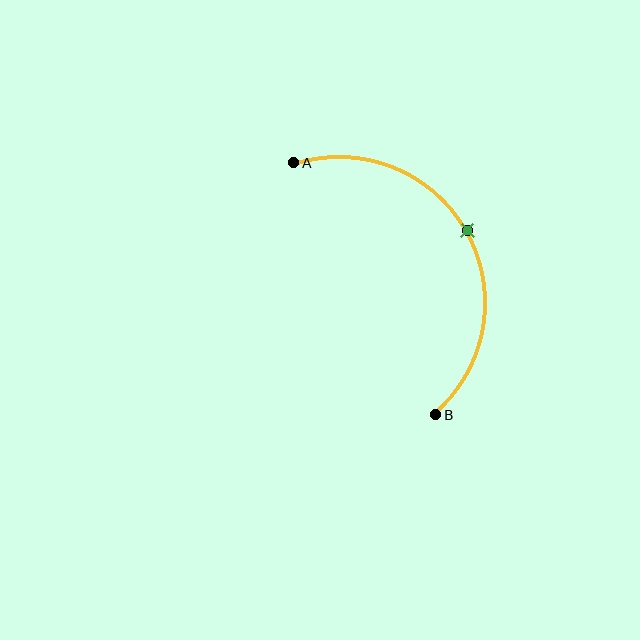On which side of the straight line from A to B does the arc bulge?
The arc bulges to the right of the straight line connecting A and B.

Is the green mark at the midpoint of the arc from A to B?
Yes. The green mark lies on the arc at equal arc-length from both A and B — it is the arc midpoint.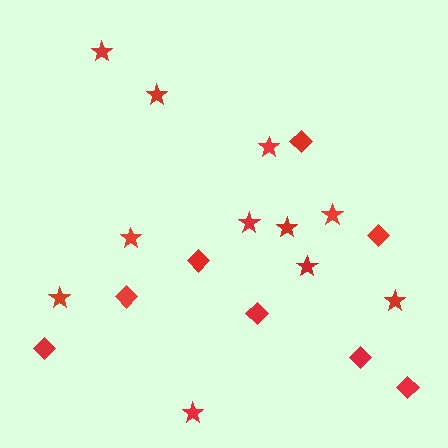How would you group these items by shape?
There are 2 groups: one group of diamonds (8) and one group of stars (11).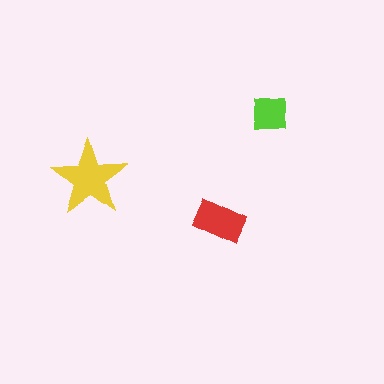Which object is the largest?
The yellow star.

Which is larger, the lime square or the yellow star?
The yellow star.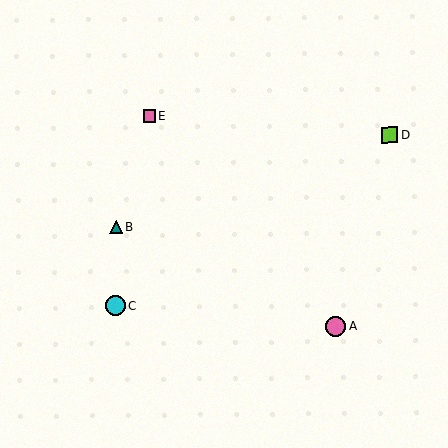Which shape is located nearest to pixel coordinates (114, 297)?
The cyan circle (labeled C) at (115, 306) is nearest to that location.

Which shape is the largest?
The pink circle (labeled A) is the largest.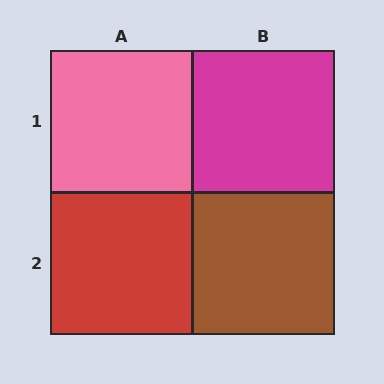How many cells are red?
1 cell is red.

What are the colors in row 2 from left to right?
Red, brown.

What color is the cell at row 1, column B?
Magenta.